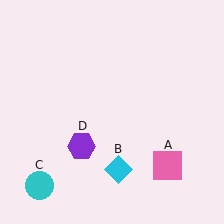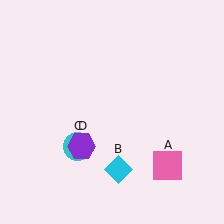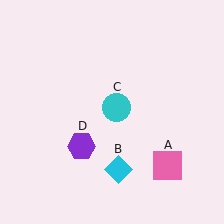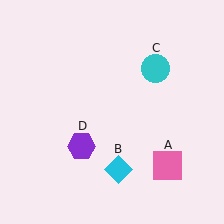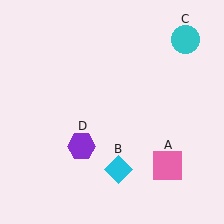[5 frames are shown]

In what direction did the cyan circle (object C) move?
The cyan circle (object C) moved up and to the right.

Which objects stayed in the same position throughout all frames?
Pink square (object A) and cyan diamond (object B) and purple hexagon (object D) remained stationary.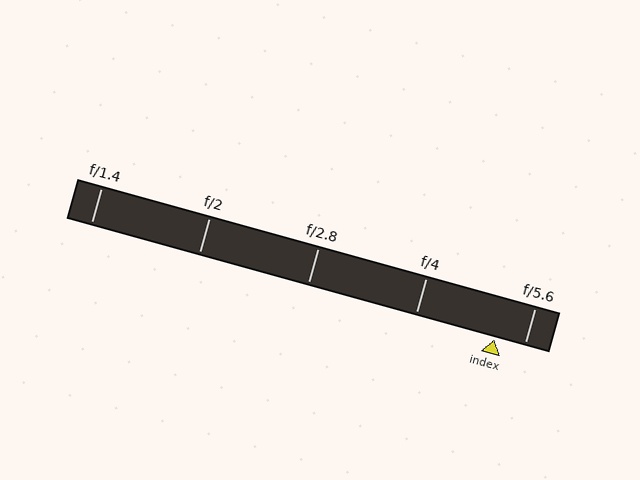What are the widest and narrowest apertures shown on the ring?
The widest aperture shown is f/1.4 and the narrowest is f/5.6.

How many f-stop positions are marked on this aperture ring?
There are 5 f-stop positions marked.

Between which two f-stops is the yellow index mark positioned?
The index mark is between f/4 and f/5.6.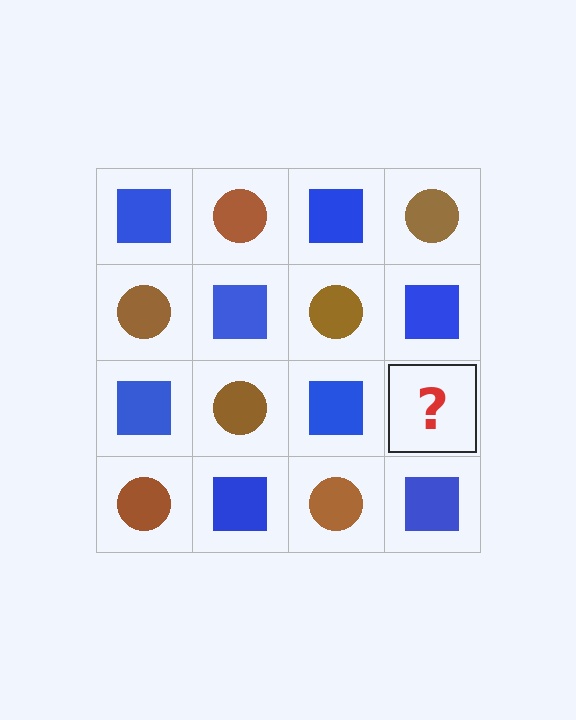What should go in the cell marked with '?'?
The missing cell should contain a brown circle.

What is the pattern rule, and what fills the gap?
The rule is that it alternates blue square and brown circle in a checkerboard pattern. The gap should be filled with a brown circle.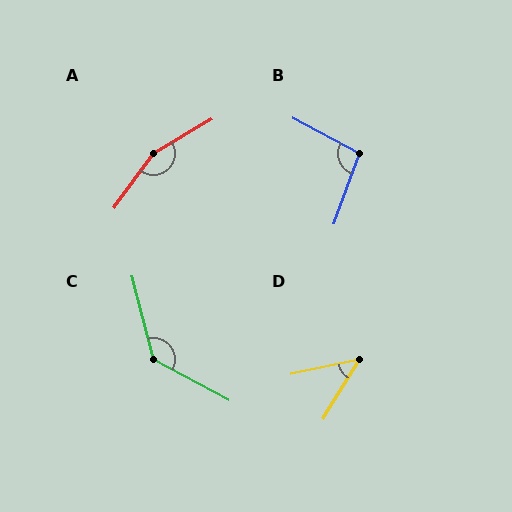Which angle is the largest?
A, at approximately 156 degrees.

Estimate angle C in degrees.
Approximately 133 degrees.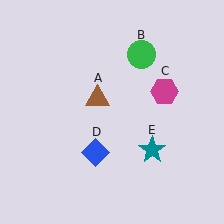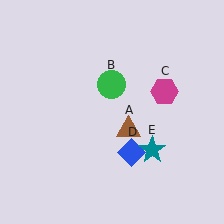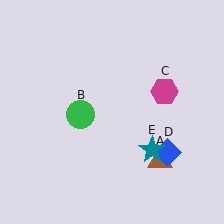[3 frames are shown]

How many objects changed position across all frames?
3 objects changed position: brown triangle (object A), green circle (object B), blue diamond (object D).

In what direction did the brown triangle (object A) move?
The brown triangle (object A) moved down and to the right.